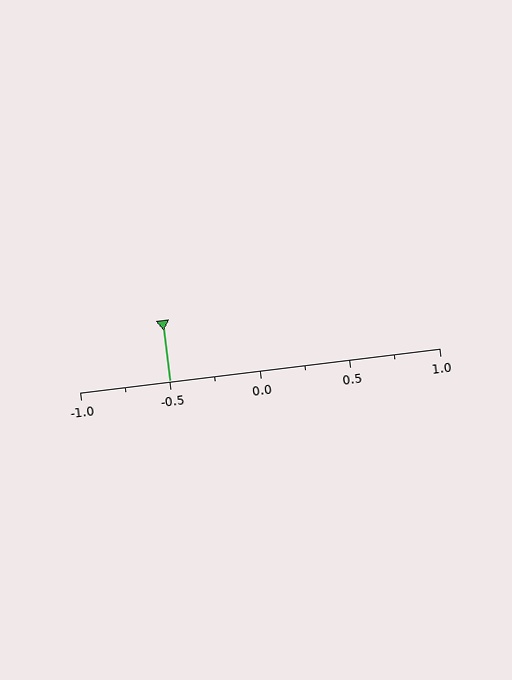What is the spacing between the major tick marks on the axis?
The major ticks are spaced 0.5 apart.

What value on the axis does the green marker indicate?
The marker indicates approximately -0.5.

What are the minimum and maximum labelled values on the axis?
The axis runs from -1.0 to 1.0.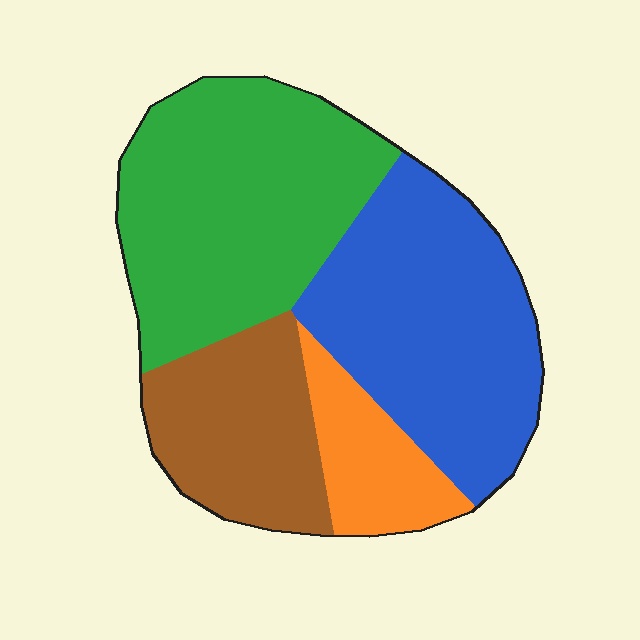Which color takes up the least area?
Orange, at roughly 10%.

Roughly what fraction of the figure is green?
Green covers 36% of the figure.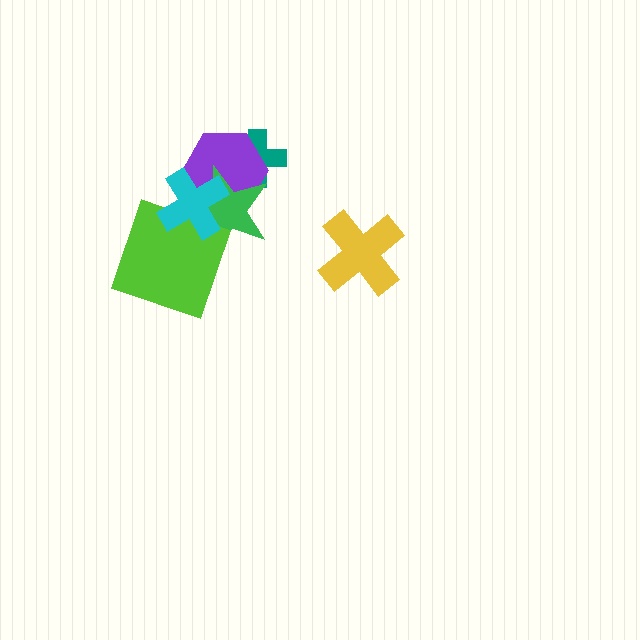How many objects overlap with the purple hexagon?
3 objects overlap with the purple hexagon.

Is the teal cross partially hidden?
Yes, it is partially covered by another shape.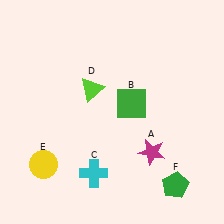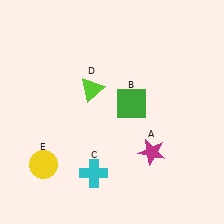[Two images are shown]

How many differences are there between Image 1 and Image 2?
There is 1 difference between the two images.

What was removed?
The green pentagon (F) was removed in Image 2.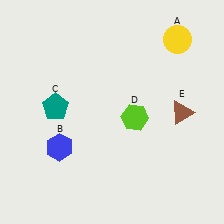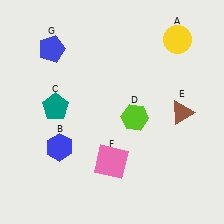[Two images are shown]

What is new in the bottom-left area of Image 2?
A pink square (F) was added in the bottom-left area of Image 2.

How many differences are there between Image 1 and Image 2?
There are 2 differences between the two images.